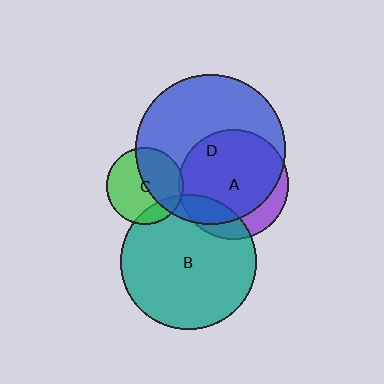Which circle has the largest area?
Circle D (blue).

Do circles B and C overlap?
Yes.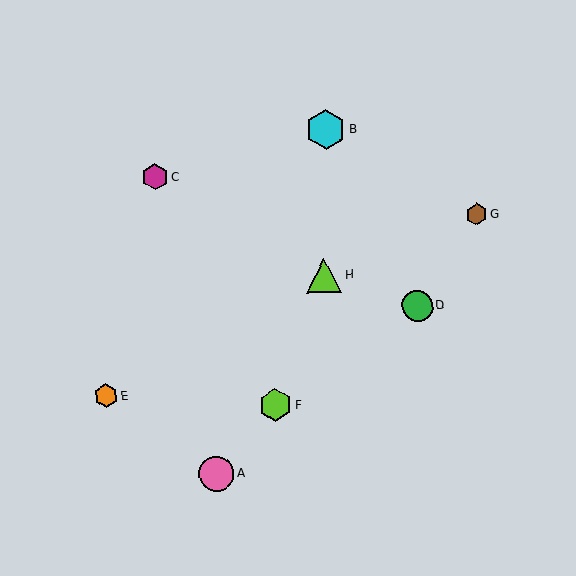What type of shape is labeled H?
Shape H is a lime triangle.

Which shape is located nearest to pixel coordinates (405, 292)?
The green circle (labeled D) at (417, 306) is nearest to that location.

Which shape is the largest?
The cyan hexagon (labeled B) is the largest.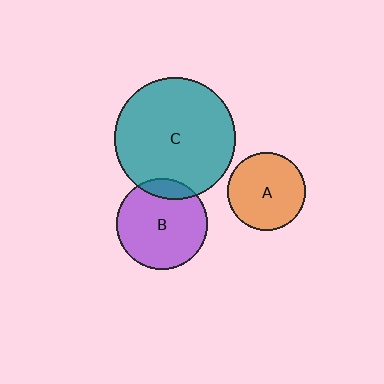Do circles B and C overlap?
Yes.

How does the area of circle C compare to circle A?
Approximately 2.5 times.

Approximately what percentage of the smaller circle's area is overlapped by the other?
Approximately 15%.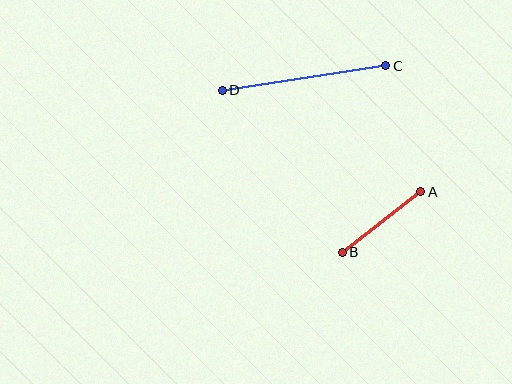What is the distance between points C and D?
The distance is approximately 165 pixels.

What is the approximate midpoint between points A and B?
The midpoint is at approximately (382, 222) pixels.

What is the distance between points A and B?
The distance is approximately 99 pixels.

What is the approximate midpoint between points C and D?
The midpoint is at approximately (304, 78) pixels.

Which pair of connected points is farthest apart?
Points C and D are farthest apart.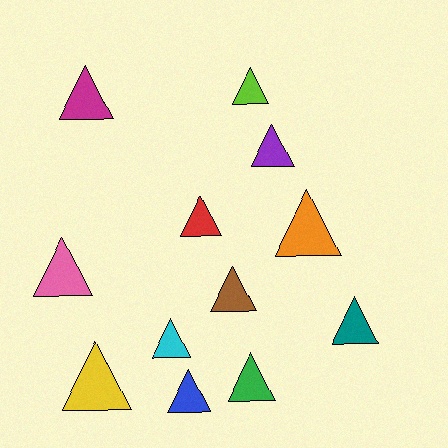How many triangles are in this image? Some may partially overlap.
There are 12 triangles.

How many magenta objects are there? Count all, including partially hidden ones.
There is 1 magenta object.